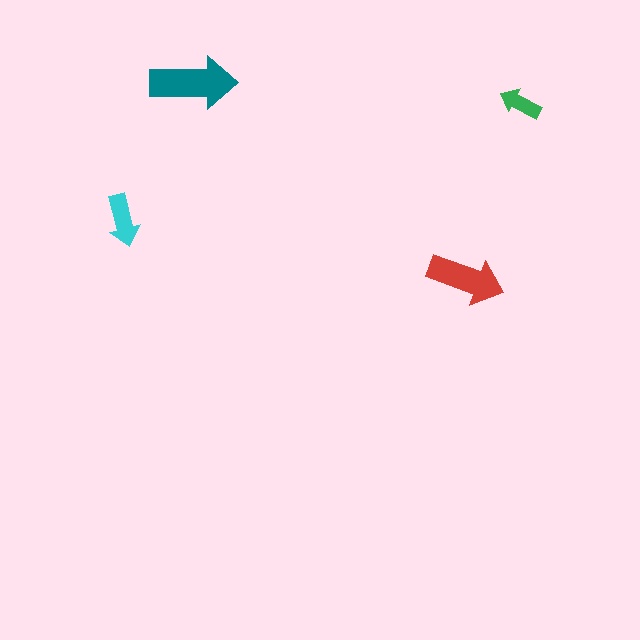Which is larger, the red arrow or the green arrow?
The red one.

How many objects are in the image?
There are 4 objects in the image.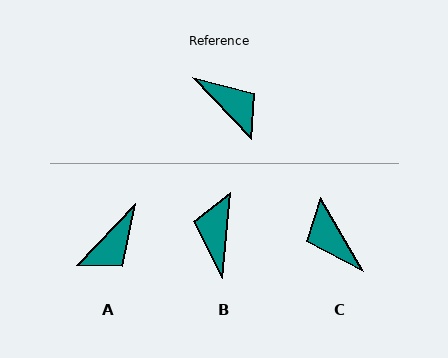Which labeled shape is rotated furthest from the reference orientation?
C, about 167 degrees away.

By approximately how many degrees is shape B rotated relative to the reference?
Approximately 131 degrees counter-clockwise.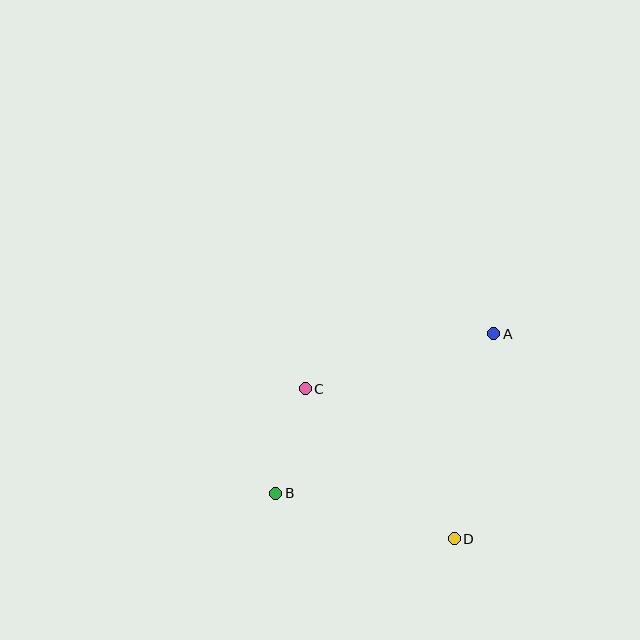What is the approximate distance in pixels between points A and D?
The distance between A and D is approximately 209 pixels.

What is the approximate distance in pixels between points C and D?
The distance between C and D is approximately 211 pixels.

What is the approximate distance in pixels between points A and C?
The distance between A and C is approximately 196 pixels.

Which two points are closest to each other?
Points B and C are closest to each other.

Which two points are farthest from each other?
Points A and B are farthest from each other.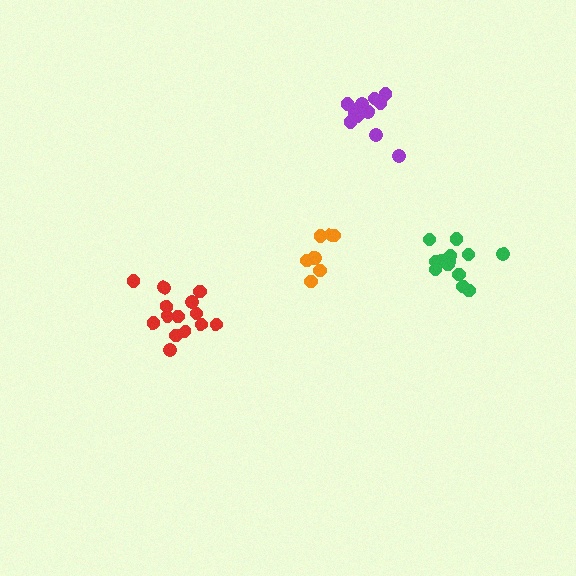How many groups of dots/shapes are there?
There are 4 groups.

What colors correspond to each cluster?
The clusters are colored: green, orange, red, purple.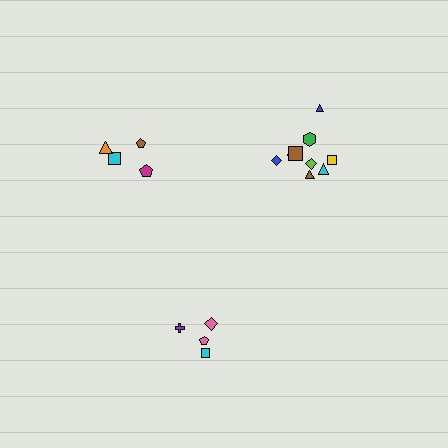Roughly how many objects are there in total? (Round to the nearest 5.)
Roughly 20 objects in total.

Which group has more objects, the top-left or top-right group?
The top-right group.